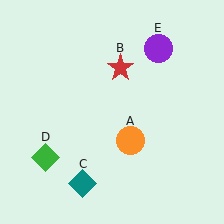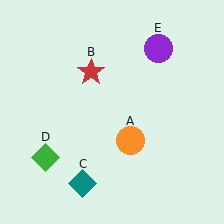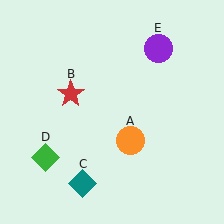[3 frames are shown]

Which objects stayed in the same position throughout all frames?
Orange circle (object A) and teal diamond (object C) and green diamond (object D) and purple circle (object E) remained stationary.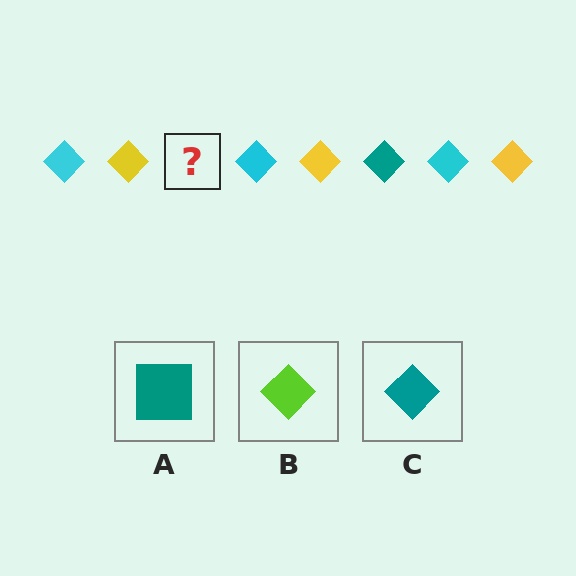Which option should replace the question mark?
Option C.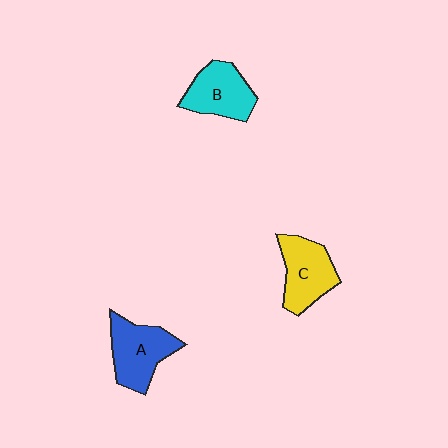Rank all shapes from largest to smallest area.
From largest to smallest: A (blue), C (yellow), B (cyan).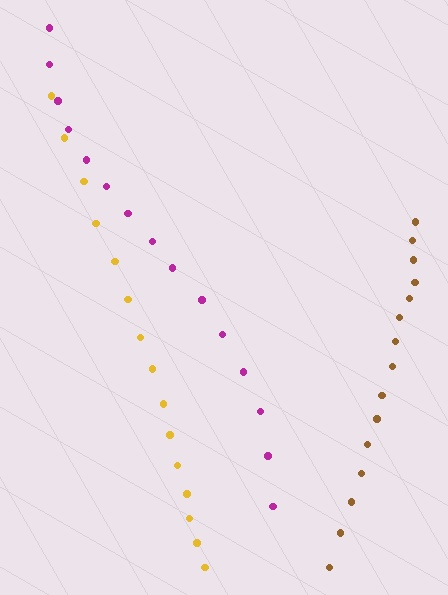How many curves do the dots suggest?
There are 3 distinct paths.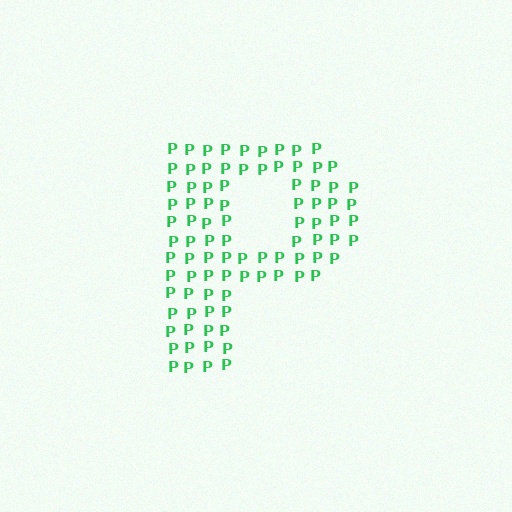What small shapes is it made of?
It is made of small letter P's.